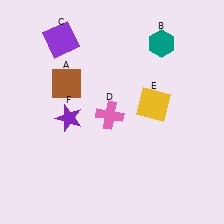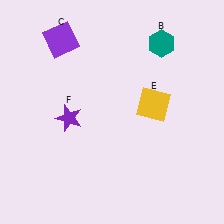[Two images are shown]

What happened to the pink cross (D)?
The pink cross (D) was removed in Image 2. It was in the bottom-left area of Image 1.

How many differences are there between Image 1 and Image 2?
There are 2 differences between the two images.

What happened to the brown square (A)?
The brown square (A) was removed in Image 2. It was in the top-left area of Image 1.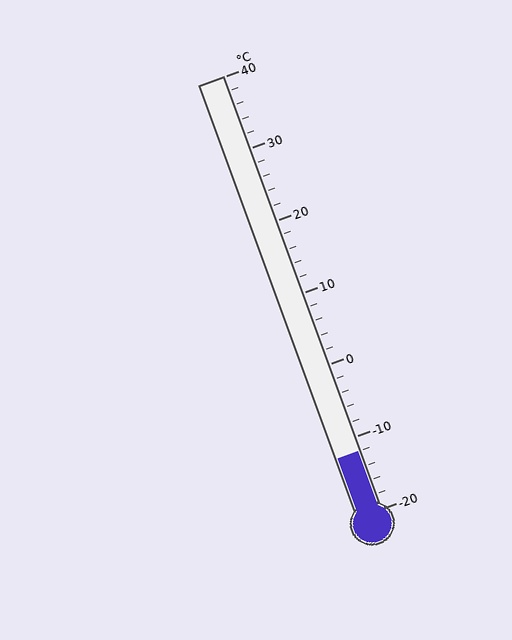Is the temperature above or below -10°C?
The temperature is below -10°C.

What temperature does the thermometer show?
The thermometer shows approximately -12°C.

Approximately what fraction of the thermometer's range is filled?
The thermometer is filled to approximately 15% of its range.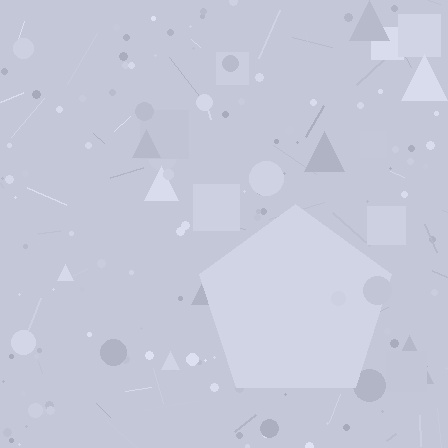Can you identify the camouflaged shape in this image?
The camouflaged shape is a pentagon.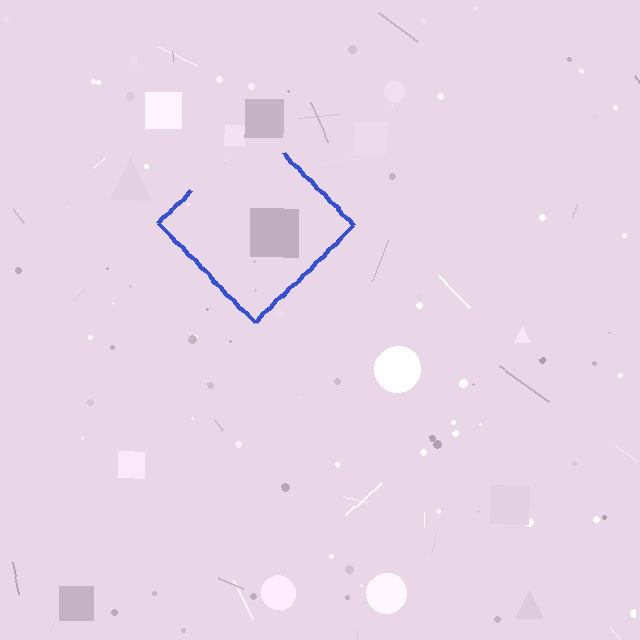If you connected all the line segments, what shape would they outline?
They would outline a diamond.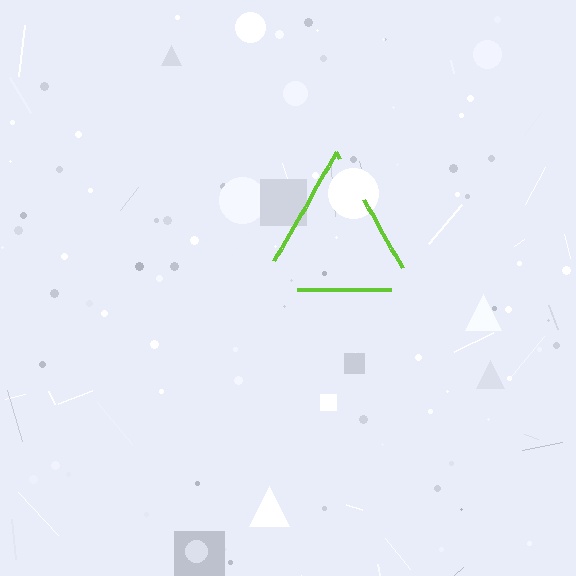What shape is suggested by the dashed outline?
The dashed outline suggests a triangle.